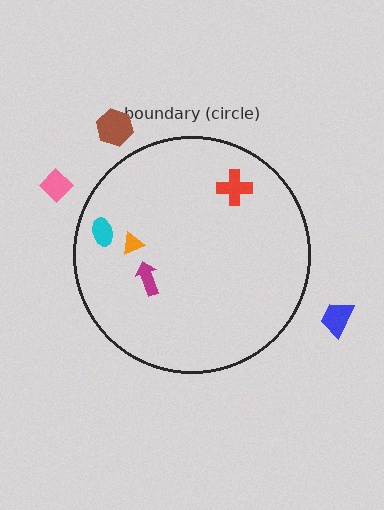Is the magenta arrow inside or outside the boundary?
Inside.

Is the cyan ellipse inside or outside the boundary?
Inside.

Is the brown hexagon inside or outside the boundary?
Outside.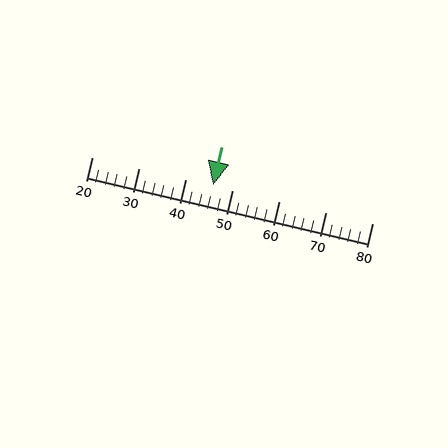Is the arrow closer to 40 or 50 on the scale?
The arrow is closer to 50.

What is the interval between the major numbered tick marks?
The major tick marks are spaced 10 units apart.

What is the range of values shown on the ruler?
The ruler shows values from 20 to 80.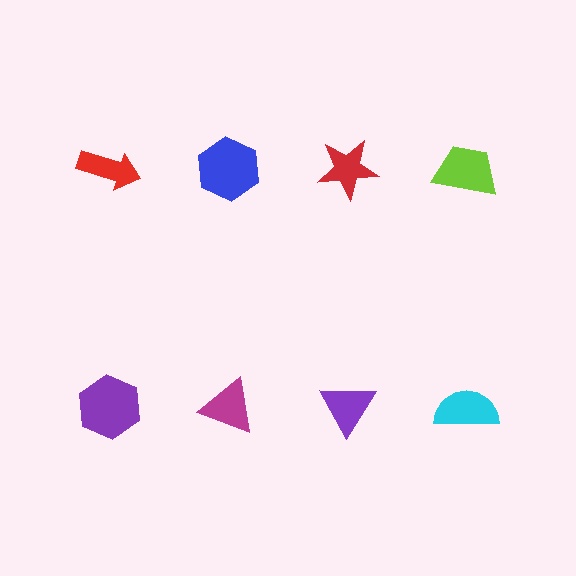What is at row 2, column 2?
A magenta triangle.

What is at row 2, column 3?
A purple triangle.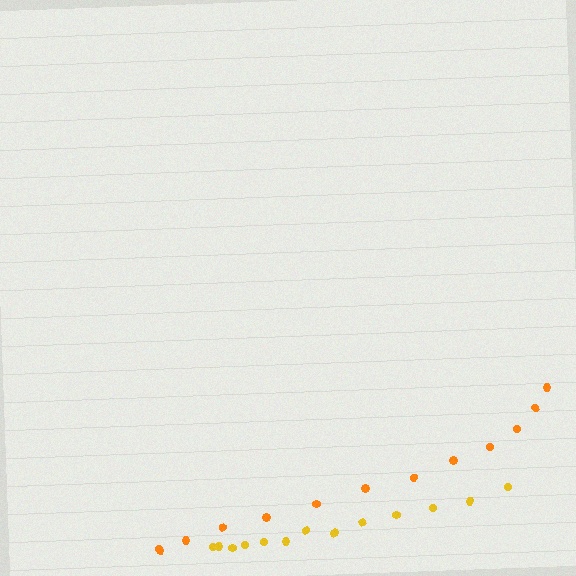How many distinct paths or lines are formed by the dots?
There are 2 distinct paths.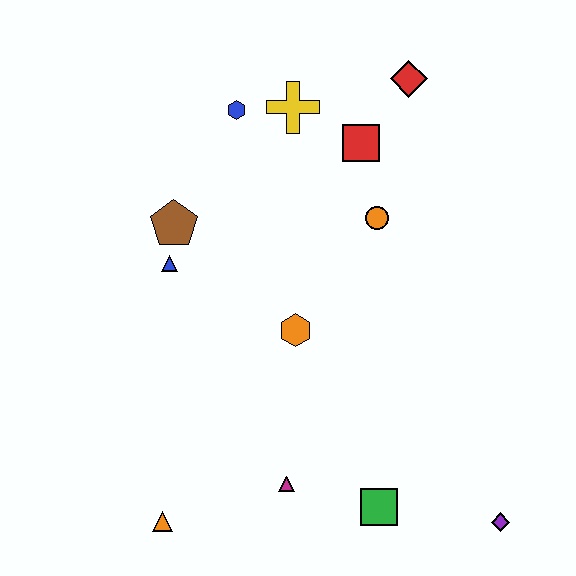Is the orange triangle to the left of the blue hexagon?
Yes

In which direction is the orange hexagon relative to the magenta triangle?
The orange hexagon is above the magenta triangle.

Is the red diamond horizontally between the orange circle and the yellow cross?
No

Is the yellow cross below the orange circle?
No